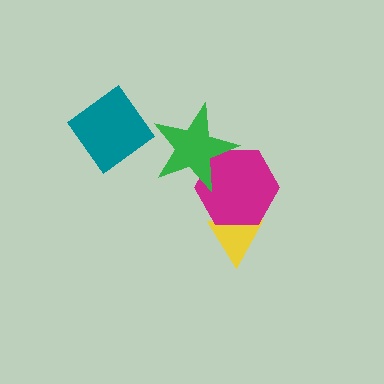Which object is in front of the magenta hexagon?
The green star is in front of the magenta hexagon.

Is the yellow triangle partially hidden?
Yes, it is partially covered by another shape.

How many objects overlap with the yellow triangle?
1 object overlaps with the yellow triangle.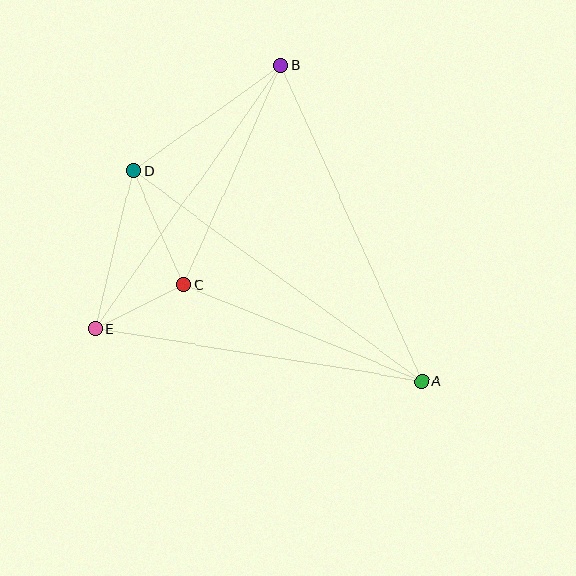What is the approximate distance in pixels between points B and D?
The distance between B and D is approximately 182 pixels.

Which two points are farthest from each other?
Points A and D are farthest from each other.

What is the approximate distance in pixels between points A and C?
The distance between A and C is approximately 257 pixels.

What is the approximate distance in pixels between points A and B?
The distance between A and B is approximately 346 pixels.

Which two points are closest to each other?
Points C and E are closest to each other.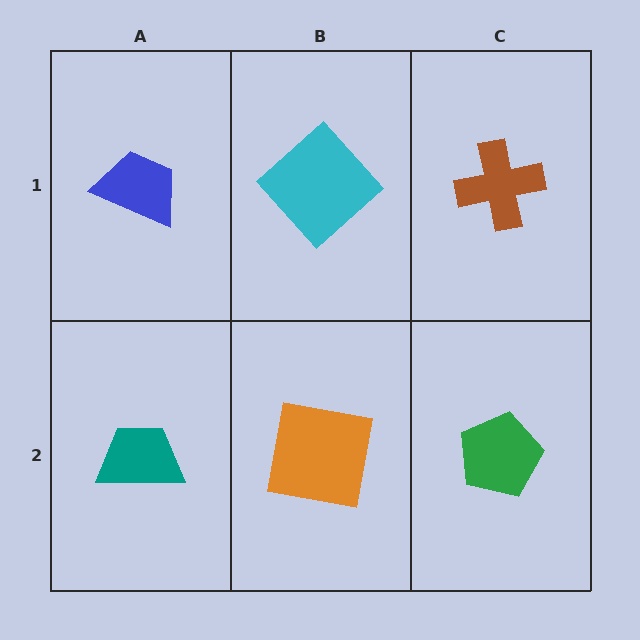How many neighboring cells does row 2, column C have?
2.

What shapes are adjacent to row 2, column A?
A blue trapezoid (row 1, column A), an orange square (row 2, column B).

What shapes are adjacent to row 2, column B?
A cyan diamond (row 1, column B), a teal trapezoid (row 2, column A), a green pentagon (row 2, column C).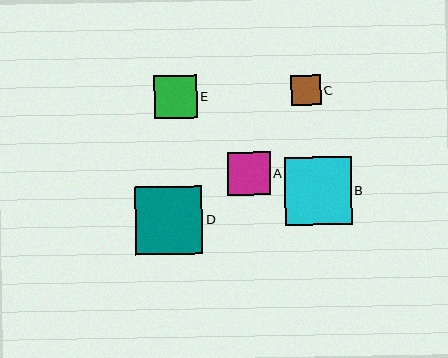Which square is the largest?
Square D is the largest with a size of approximately 67 pixels.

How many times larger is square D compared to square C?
Square D is approximately 2.3 times the size of square C.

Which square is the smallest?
Square C is the smallest with a size of approximately 30 pixels.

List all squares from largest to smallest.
From largest to smallest: D, B, A, E, C.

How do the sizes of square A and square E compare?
Square A and square E are approximately the same size.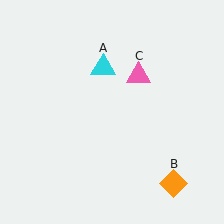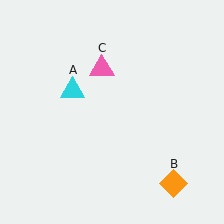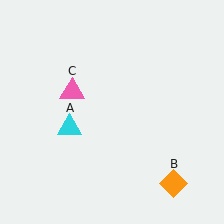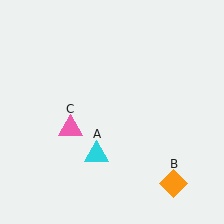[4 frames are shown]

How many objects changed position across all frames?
2 objects changed position: cyan triangle (object A), pink triangle (object C).